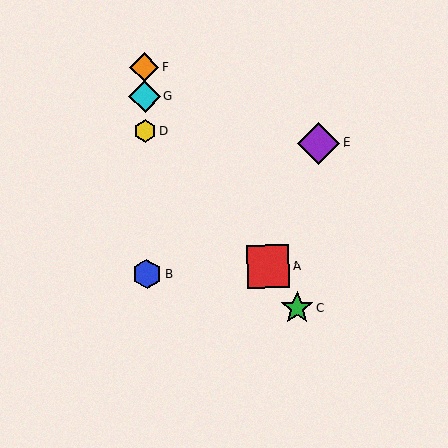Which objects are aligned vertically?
Objects B, D, F, G are aligned vertically.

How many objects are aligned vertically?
4 objects (B, D, F, G) are aligned vertically.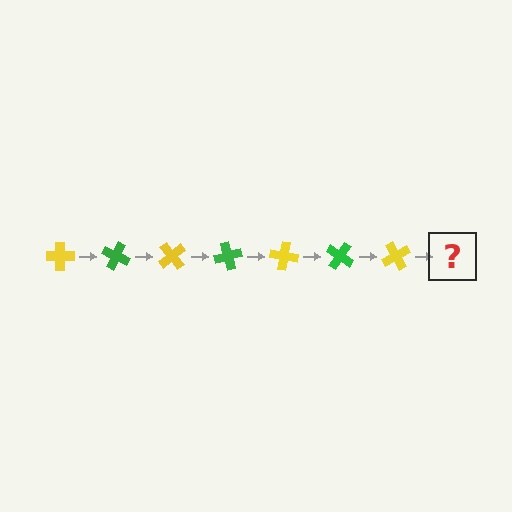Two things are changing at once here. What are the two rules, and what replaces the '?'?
The two rules are that it rotates 25 degrees each step and the color cycles through yellow and green. The '?' should be a green cross, rotated 175 degrees from the start.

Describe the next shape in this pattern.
It should be a green cross, rotated 175 degrees from the start.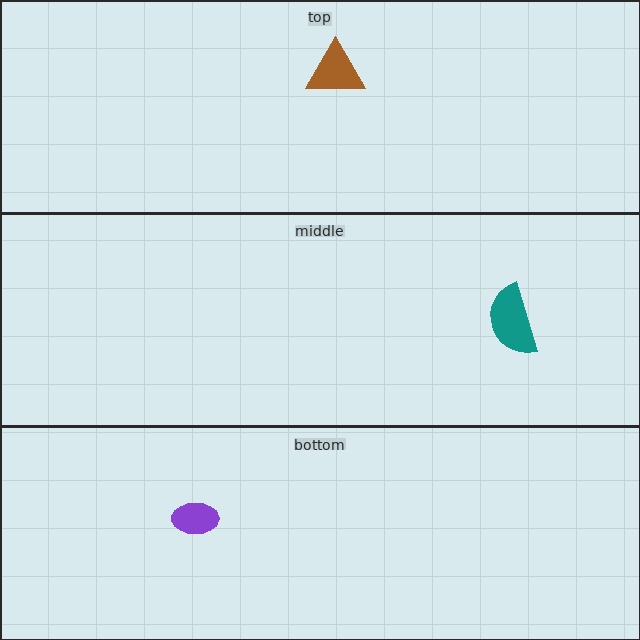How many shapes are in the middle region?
1.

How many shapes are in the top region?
1.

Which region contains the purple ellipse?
The bottom region.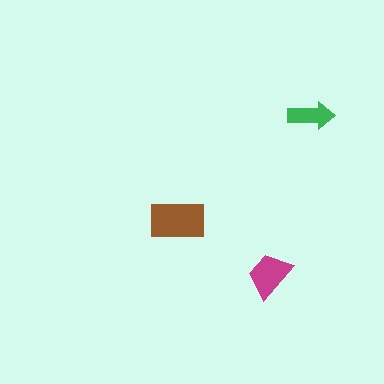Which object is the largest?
The brown rectangle.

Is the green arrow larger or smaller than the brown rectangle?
Smaller.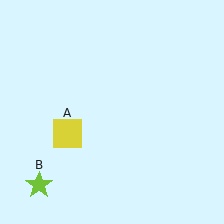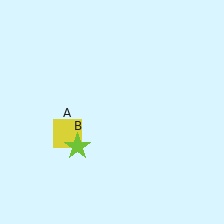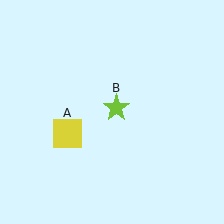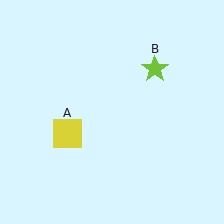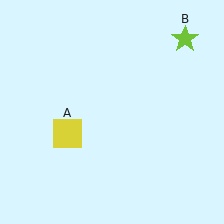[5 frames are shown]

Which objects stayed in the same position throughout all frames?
Yellow square (object A) remained stationary.